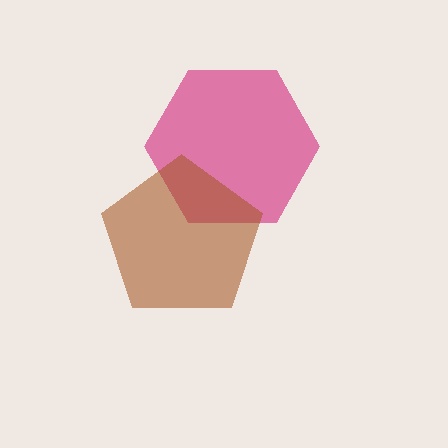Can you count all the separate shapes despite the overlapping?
Yes, there are 2 separate shapes.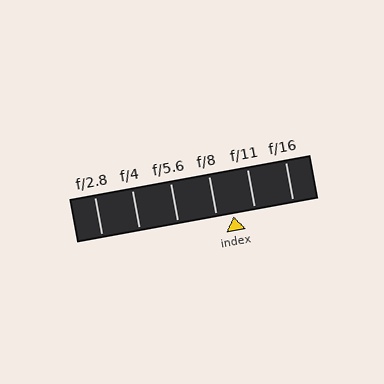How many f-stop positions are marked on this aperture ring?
There are 6 f-stop positions marked.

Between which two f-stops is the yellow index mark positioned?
The index mark is between f/8 and f/11.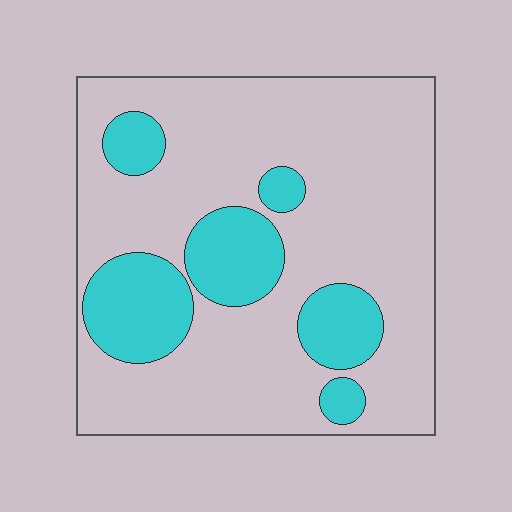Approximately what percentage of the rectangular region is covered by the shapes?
Approximately 25%.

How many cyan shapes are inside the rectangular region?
6.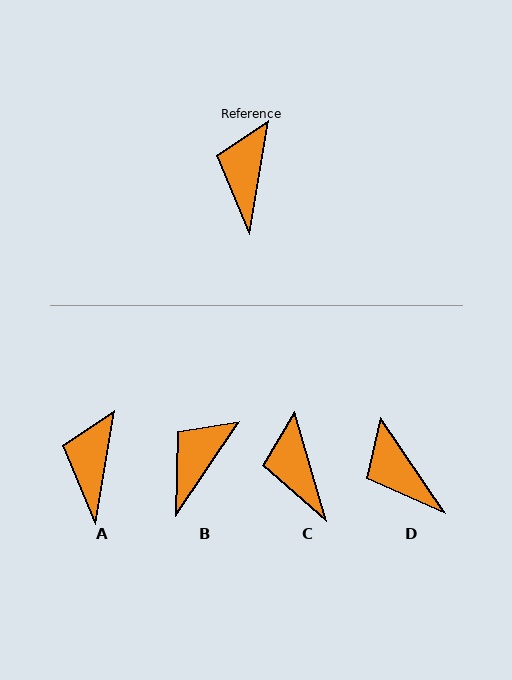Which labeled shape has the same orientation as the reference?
A.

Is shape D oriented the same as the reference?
No, it is off by about 44 degrees.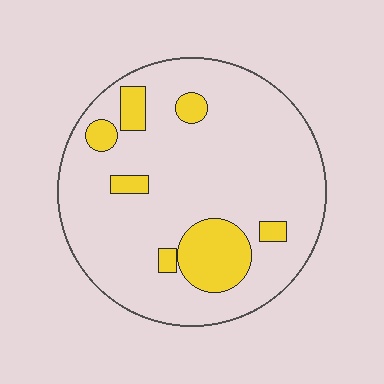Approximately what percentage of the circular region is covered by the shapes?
Approximately 15%.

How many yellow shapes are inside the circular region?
7.